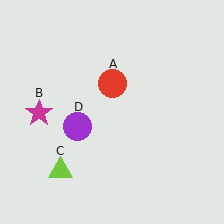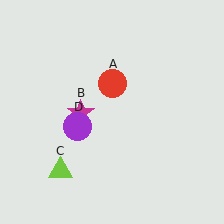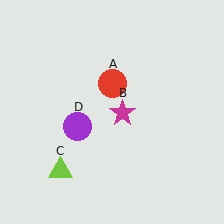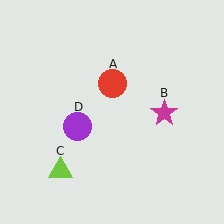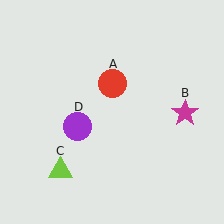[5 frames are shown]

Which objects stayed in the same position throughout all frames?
Red circle (object A) and lime triangle (object C) and purple circle (object D) remained stationary.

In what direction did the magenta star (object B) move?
The magenta star (object B) moved right.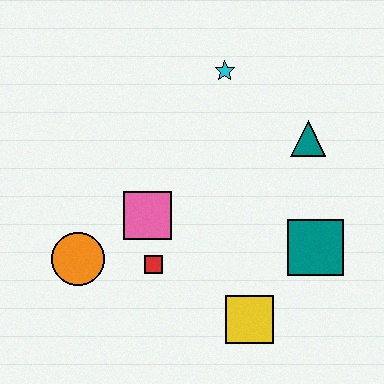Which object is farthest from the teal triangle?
The orange circle is farthest from the teal triangle.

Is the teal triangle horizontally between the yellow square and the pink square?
No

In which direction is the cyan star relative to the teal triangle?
The cyan star is to the left of the teal triangle.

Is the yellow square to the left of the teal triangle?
Yes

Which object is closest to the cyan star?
The teal triangle is closest to the cyan star.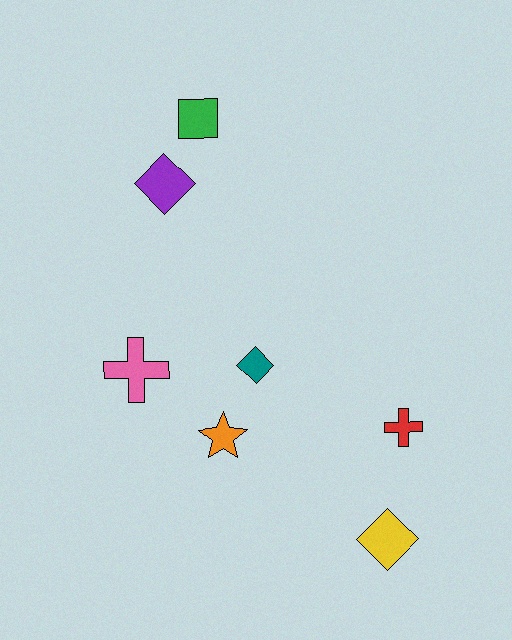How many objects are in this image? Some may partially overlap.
There are 7 objects.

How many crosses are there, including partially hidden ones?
There are 2 crosses.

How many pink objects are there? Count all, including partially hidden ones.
There is 1 pink object.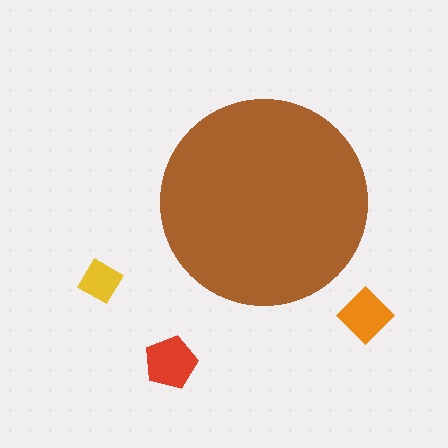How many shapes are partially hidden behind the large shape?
0 shapes are partially hidden.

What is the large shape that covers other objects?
A brown circle.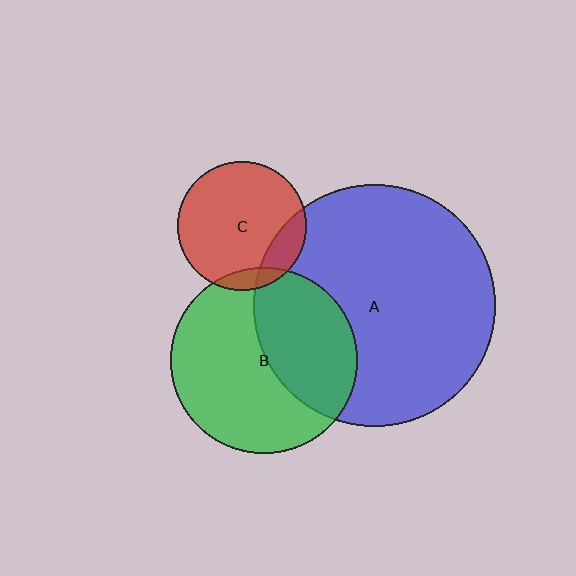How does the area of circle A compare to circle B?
Approximately 1.7 times.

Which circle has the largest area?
Circle A (blue).